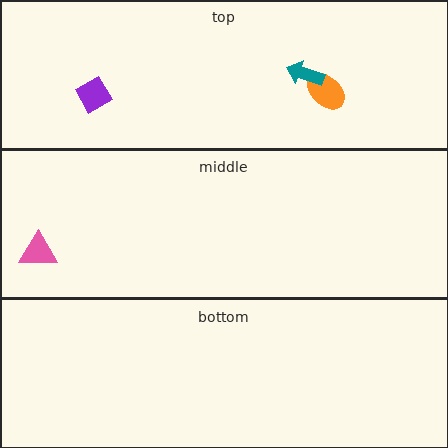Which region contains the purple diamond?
The top region.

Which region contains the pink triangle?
The middle region.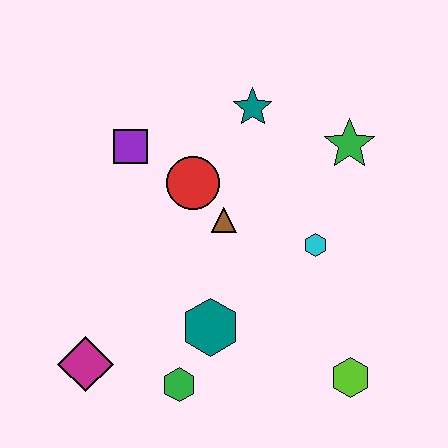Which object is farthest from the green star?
The magenta diamond is farthest from the green star.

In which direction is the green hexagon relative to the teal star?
The green hexagon is below the teal star.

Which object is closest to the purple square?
The red circle is closest to the purple square.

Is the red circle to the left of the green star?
Yes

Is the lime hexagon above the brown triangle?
No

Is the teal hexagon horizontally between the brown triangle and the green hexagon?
Yes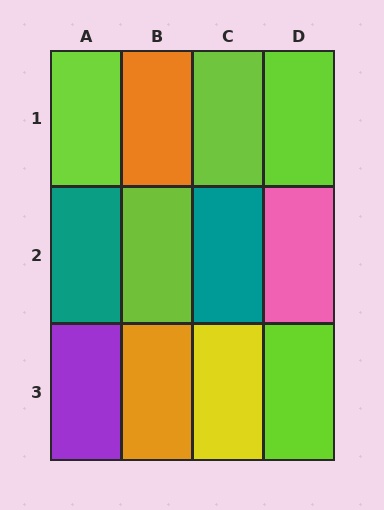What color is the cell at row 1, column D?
Lime.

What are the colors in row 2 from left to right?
Teal, lime, teal, pink.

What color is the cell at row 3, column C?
Yellow.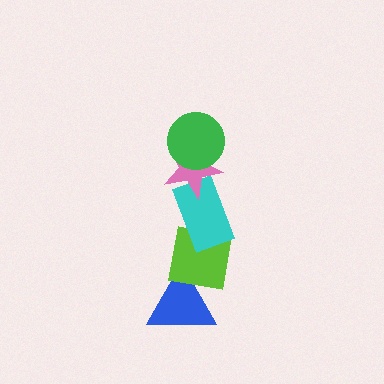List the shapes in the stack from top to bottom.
From top to bottom: the green circle, the pink star, the cyan rectangle, the lime square, the blue triangle.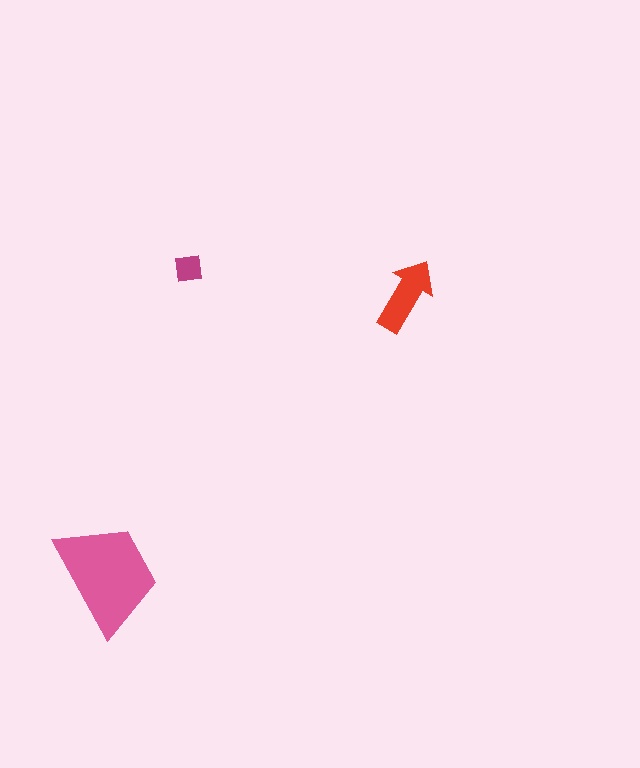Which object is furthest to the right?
The red arrow is rightmost.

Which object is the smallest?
The magenta square.